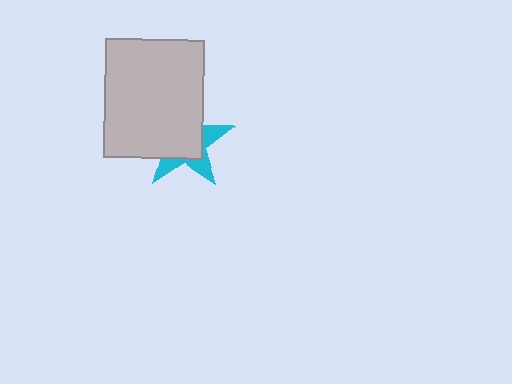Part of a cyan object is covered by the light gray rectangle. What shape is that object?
It is a star.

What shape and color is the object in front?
The object in front is a light gray rectangle.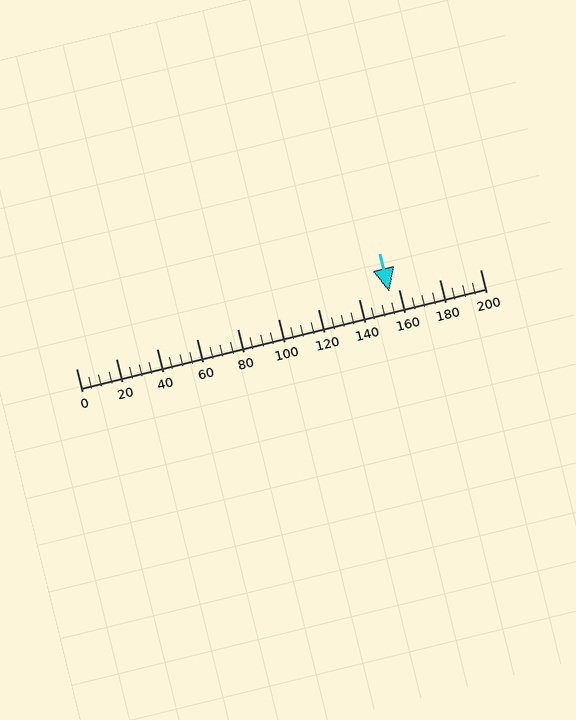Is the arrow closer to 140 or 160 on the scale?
The arrow is closer to 160.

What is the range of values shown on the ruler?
The ruler shows values from 0 to 200.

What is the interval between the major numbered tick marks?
The major tick marks are spaced 20 units apart.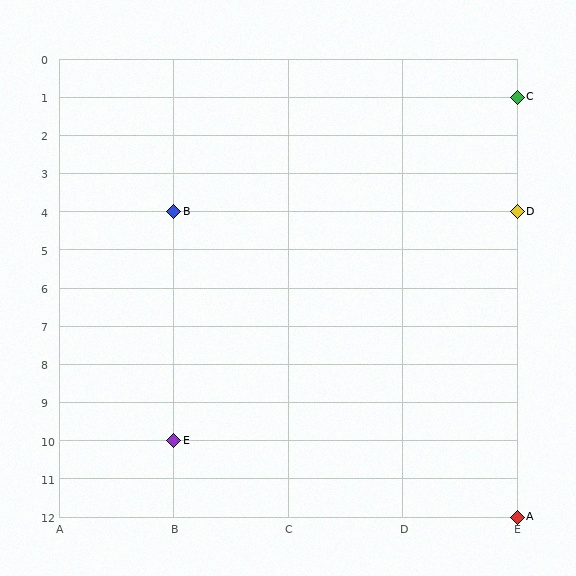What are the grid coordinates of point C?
Point C is at grid coordinates (E, 1).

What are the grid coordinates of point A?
Point A is at grid coordinates (E, 12).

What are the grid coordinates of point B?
Point B is at grid coordinates (B, 4).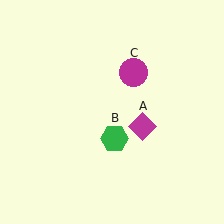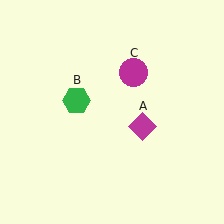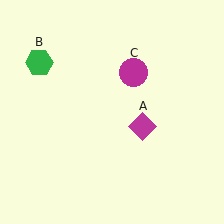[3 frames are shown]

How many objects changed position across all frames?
1 object changed position: green hexagon (object B).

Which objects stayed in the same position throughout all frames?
Magenta diamond (object A) and magenta circle (object C) remained stationary.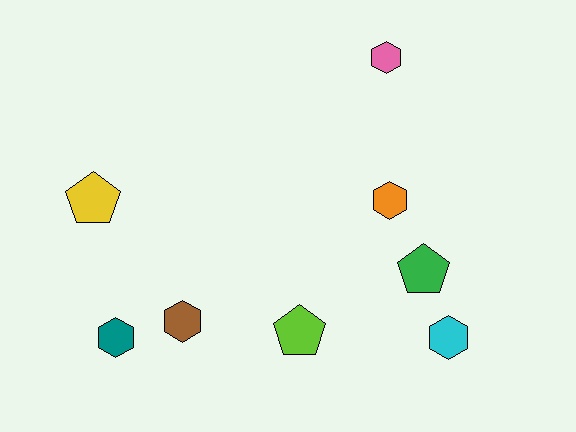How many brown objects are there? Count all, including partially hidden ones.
There is 1 brown object.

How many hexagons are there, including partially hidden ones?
There are 5 hexagons.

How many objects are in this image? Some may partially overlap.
There are 8 objects.